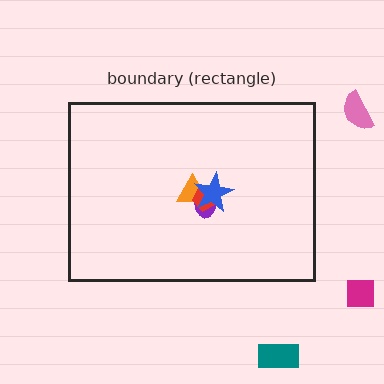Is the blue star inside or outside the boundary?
Inside.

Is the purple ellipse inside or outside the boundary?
Inside.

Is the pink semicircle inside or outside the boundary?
Outside.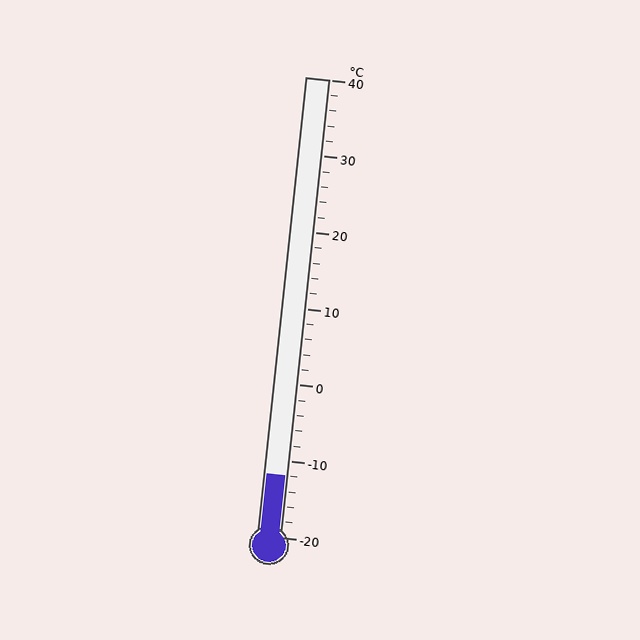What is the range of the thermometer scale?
The thermometer scale ranges from -20°C to 40°C.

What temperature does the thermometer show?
The thermometer shows approximately -12°C.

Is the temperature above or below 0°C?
The temperature is below 0°C.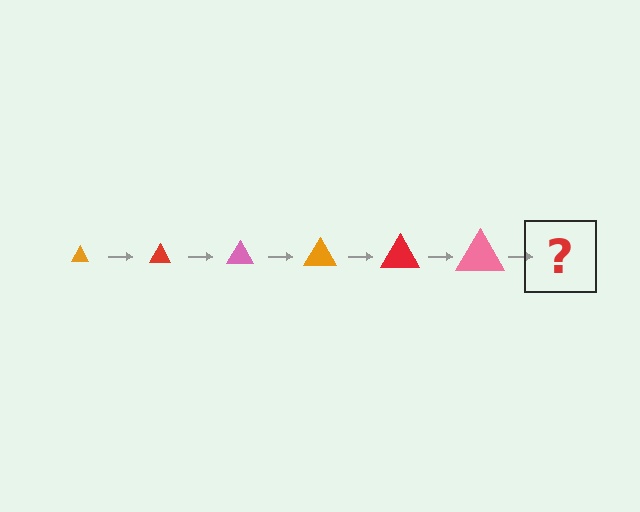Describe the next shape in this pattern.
It should be an orange triangle, larger than the previous one.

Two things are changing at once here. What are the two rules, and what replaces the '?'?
The two rules are that the triangle grows larger each step and the color cycles through orange, red, and pink. The '?' should be an orange triangle, larger than the previous one.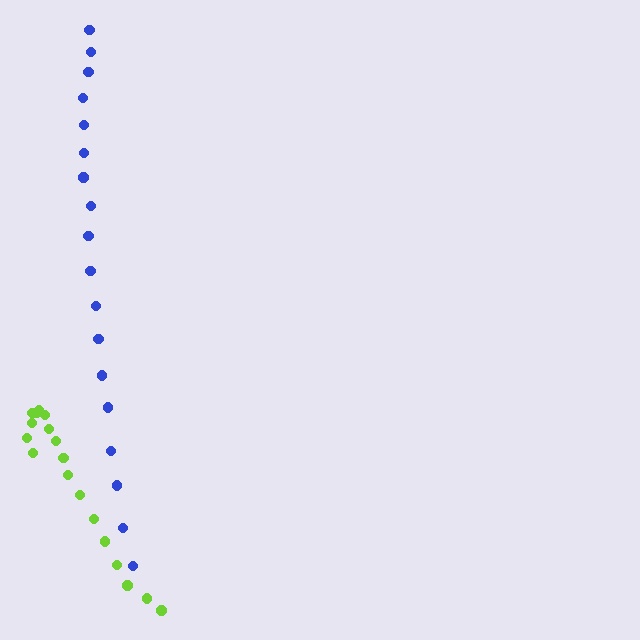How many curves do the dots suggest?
There are 2 distinct paths.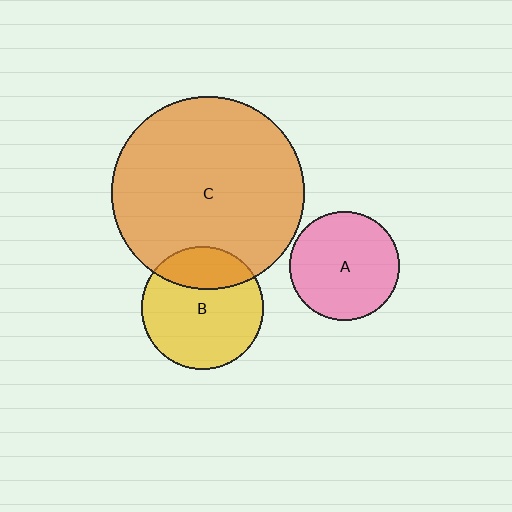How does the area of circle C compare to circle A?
Approximately 3.1 times.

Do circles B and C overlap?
Yes.